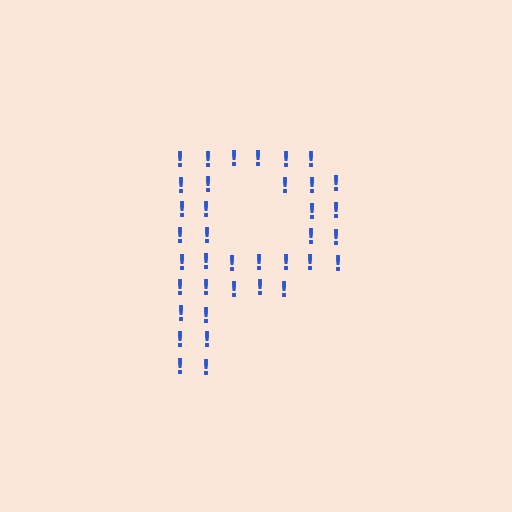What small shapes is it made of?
It is made of small exclamation marks.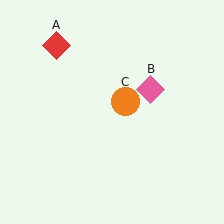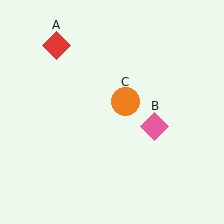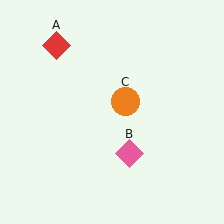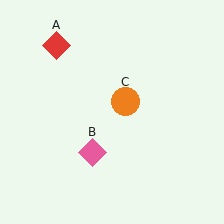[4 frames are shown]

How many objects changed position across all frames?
1 object changed position: pink diamond (object B).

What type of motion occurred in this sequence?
The pink diamond (object B) rotated clockwise around the center of the scene.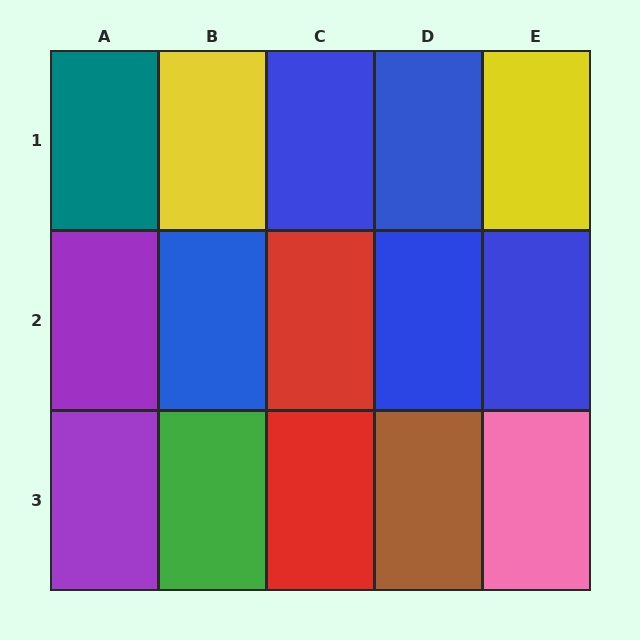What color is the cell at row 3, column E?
Pink.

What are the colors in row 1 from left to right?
Teal, yellow, blue, blue, yellow.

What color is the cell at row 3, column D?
Brown.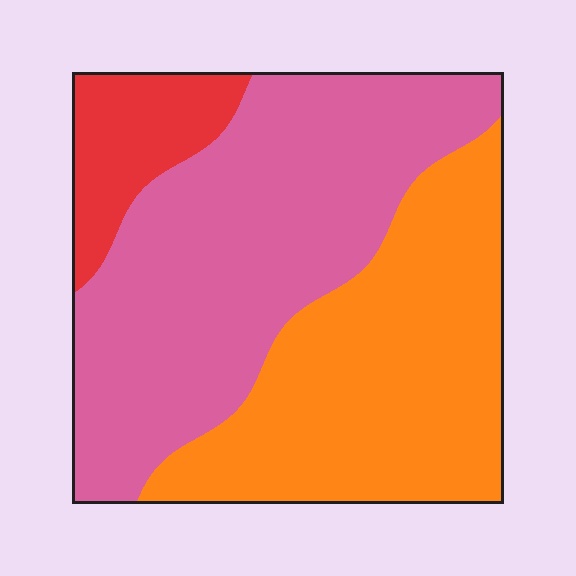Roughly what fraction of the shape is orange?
Orange covers around 40% of the shape.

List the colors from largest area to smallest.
From largest to smallest: pink, orange, red.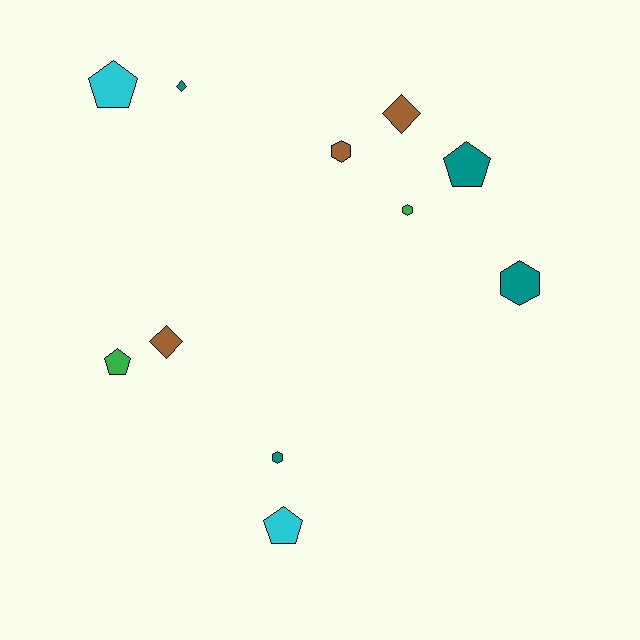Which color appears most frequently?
Teal, with 4 objects.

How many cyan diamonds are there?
There are no cyan diamonds.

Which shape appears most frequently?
Hexagon, with 4 objects.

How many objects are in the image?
There are 11 objects.